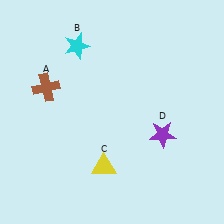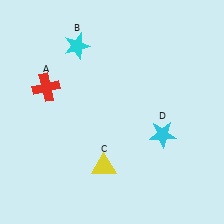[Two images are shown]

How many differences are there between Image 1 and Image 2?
There are 2 differences between the two images.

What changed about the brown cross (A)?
In Image 1, A is brown. In Image 2, it changed to red.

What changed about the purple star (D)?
In Image 1, D is purple. In Image 2, it changed to cyan.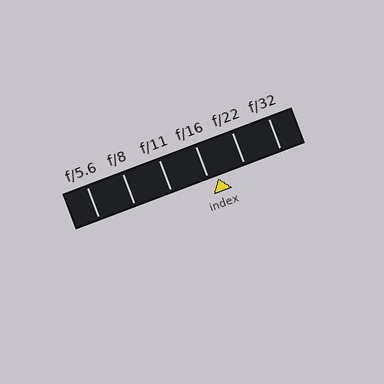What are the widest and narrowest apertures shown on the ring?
The widest aperture shown is f/5.6 and the narrowest is f/32.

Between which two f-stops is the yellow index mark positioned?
The index mark is between f/16 and f/22.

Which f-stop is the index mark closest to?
The index mark is closest to f/16.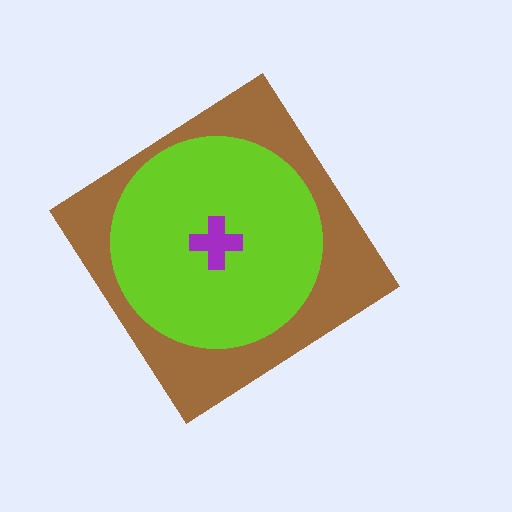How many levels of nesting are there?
3.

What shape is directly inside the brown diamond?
The lime circle.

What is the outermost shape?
The brown diamond.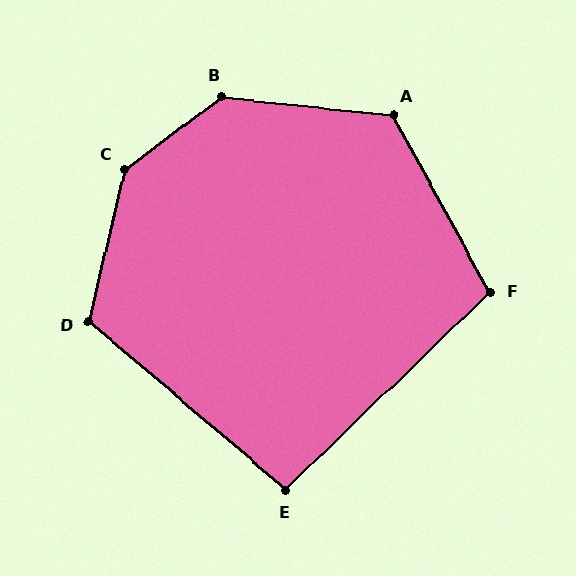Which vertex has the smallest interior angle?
E, at approximately 95 degrees.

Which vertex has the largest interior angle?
C, at approximately 140 degrees.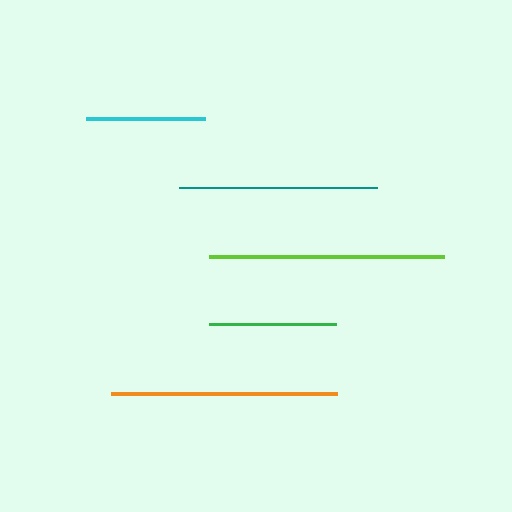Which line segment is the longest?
The lime line is the longest at approximately 235 pixels.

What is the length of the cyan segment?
The cyan segment is approximately 119 pixels long.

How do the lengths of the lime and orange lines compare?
The lime and orange lines are approximately the same length.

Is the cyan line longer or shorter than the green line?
The green line is longer than the cyan line.